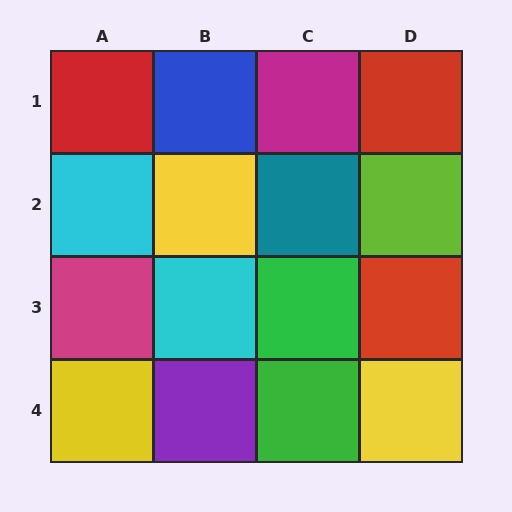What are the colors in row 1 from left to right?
Red, blue, magenta, red.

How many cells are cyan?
2 cells are cyan.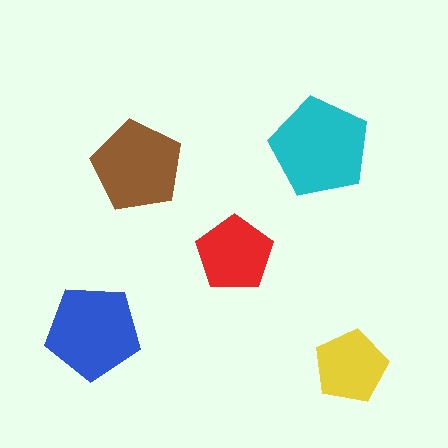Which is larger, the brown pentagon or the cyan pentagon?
The cyan one.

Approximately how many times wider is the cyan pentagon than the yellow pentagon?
About 1.5 times wider.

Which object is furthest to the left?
The blue pentagon is leftmost.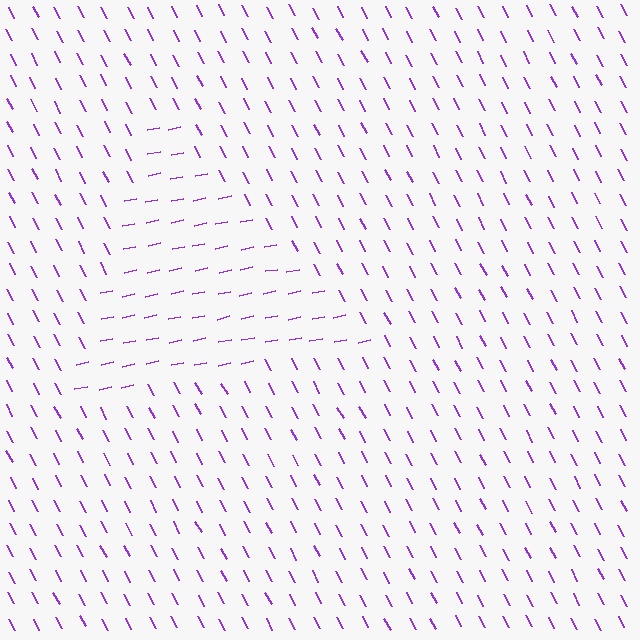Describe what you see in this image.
The image is filled with small purple line segments. A triangle region in the image has lines oriented differently from the surrounding lines, creating a visible texture boundary.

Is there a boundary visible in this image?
Yes, there is a texture boundary formed by a change in line orientation.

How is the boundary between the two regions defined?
The boundary is defined purely by a change in line orientation (approximately 74 degrees difference). All lines are the same color and thickness.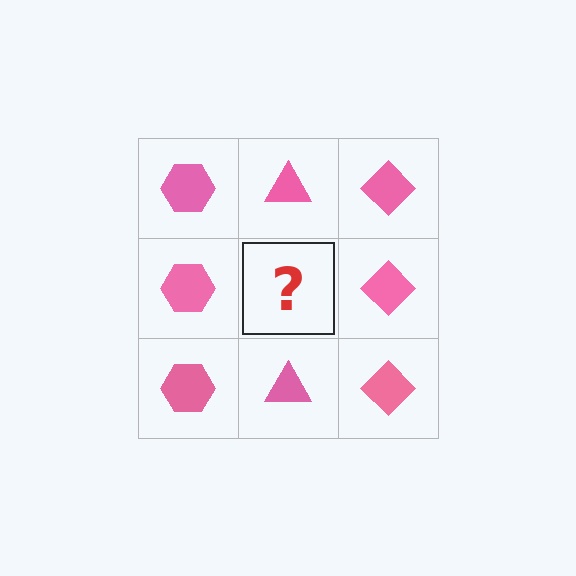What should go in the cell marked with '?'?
The missing cell should contain a pink triangle.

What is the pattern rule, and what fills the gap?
The rule is that each column has a consistent shape. The gap should be filled with a pink triangle.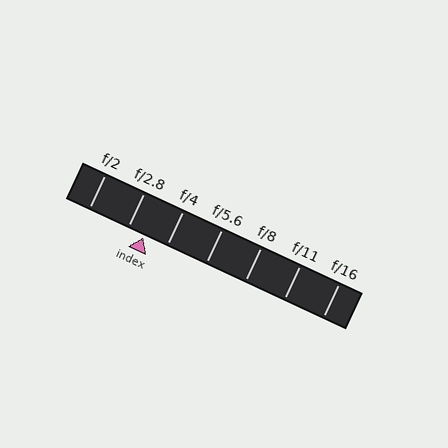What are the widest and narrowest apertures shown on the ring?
The widest aperture shown is f/2 and the narrowest is f/16.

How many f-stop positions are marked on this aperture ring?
There are 7 f-stop positions marked.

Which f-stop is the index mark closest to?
The index mark is closest to f/2.8.